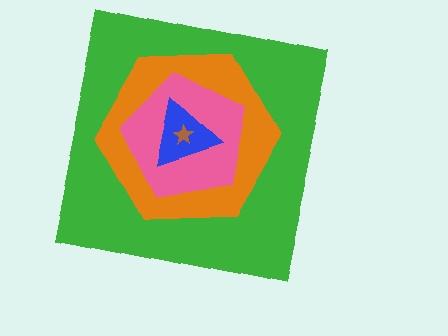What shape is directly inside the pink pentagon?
The blue triangle.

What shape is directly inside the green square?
The orange hexagon.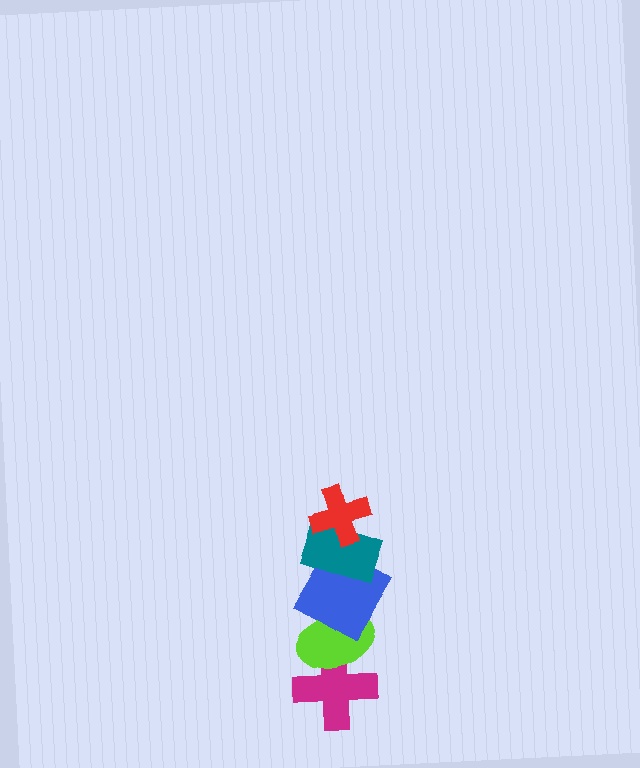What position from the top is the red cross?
The red cross is 1st from the top.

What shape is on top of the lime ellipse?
The blue diamond is on top of the lime ellipse.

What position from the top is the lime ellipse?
The lime ellipse is 4th from the top.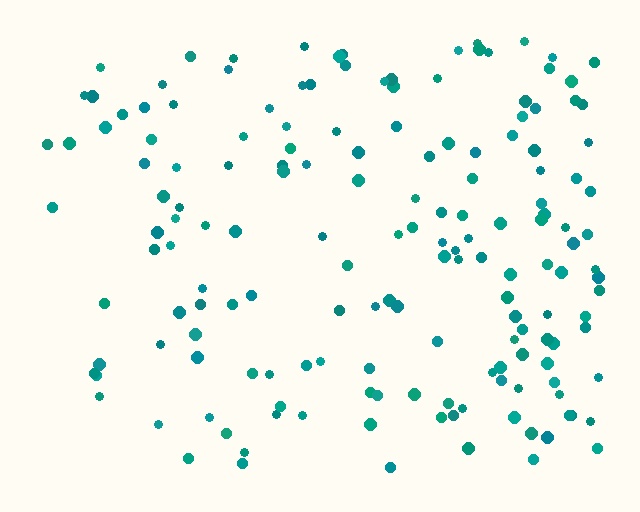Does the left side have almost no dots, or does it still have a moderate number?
Still a moderate number, just noticeably fewer than the right.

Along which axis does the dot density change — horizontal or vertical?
Horizontal.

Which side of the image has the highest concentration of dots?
The right.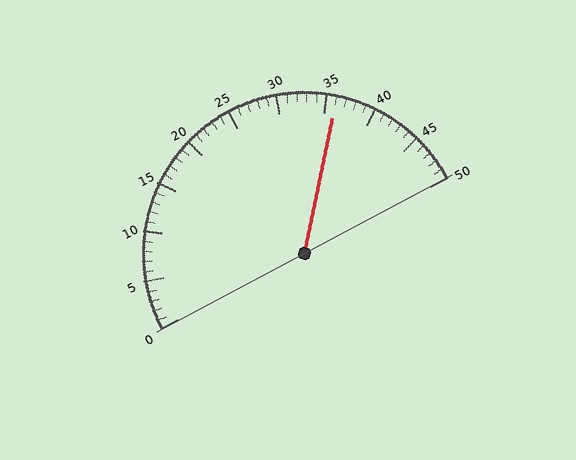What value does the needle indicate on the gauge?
The needle indicates approximately 36.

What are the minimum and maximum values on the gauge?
The gauge ranges from 0 to 50.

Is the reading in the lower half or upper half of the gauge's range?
The reading is in the upper half of the range (0 to 50).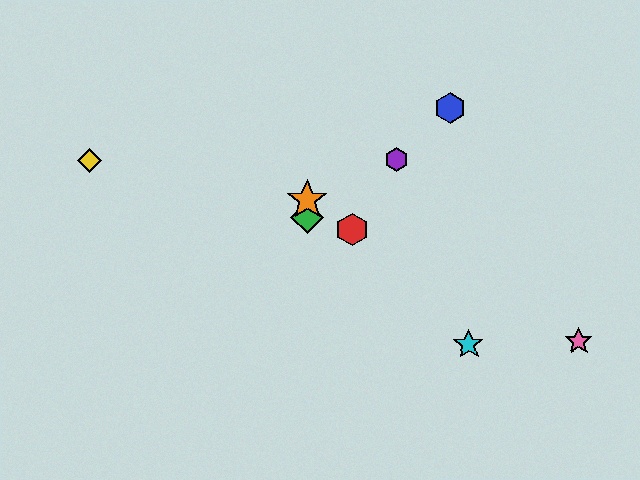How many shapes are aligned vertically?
2 shapes (the green diamond, the orange star) are aligned vertically.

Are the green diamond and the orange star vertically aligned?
Yes, both are at x≈307.